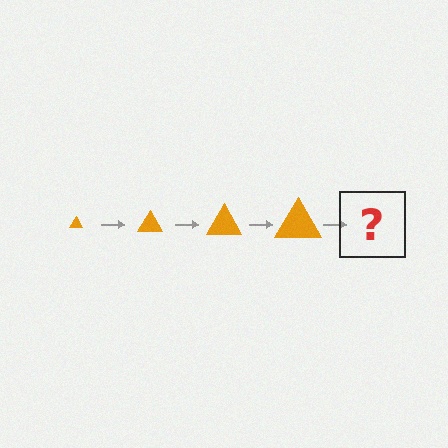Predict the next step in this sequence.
The next step is an orange triangle, larger than the previous one.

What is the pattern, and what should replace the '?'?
The pattern is that the triangle gets progressively larger each step. The '?' should be an orange triangle, larger than the previous one.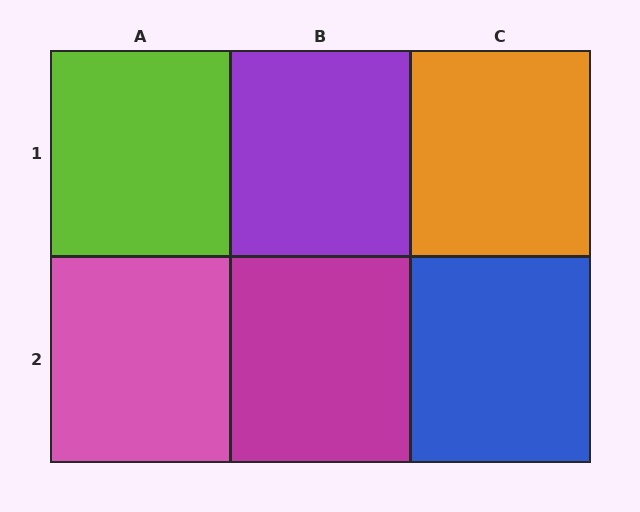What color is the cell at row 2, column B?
Magenta.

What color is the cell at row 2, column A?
Pink.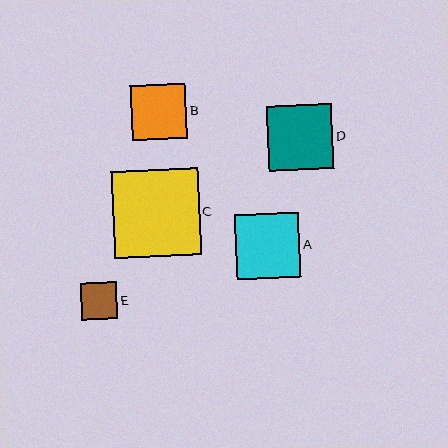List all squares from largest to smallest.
From largest to smallest: C, D, A, B, E.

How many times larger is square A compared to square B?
Square A is approximately 1.2 times the size of square B.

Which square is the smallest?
Square E is the smallest with a size of approximately 36 pixels.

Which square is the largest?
Square C is the largest with a size of approximately 87 pixels.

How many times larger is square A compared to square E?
Square A is approximately 1.8 times the size of square E.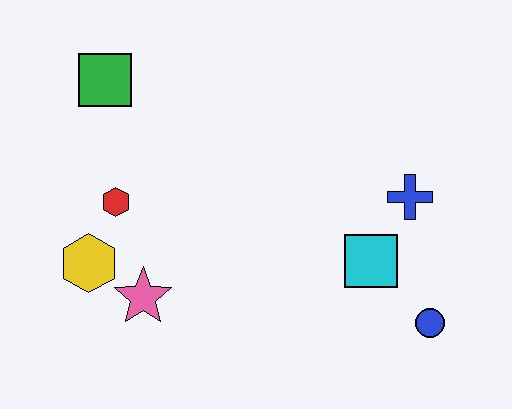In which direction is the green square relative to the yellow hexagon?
The green square is above the yellow hexagon.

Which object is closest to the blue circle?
The cyan square is closest to the blue circle.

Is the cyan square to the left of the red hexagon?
No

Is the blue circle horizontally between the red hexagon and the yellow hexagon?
No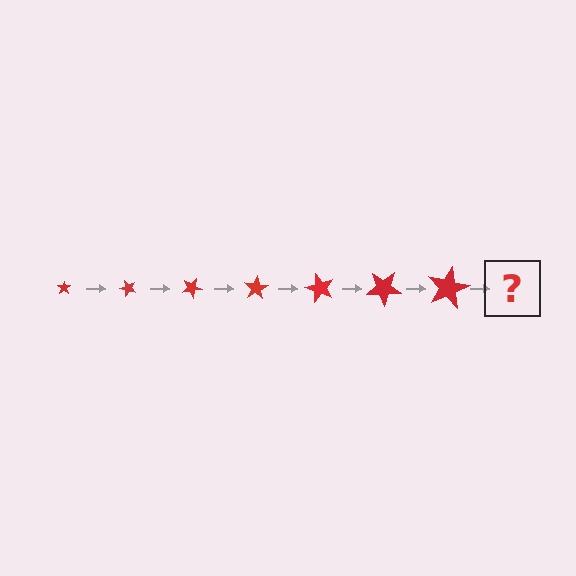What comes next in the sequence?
The next element should be a star, larger than the previous one and rotated 350 degrees from the start.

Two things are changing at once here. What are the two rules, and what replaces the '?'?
The two rules are that the star grows larger each step and it rotates 50 degrees each step. The '?' should be a star, larger than the previous one and rotated 350 degrees from the start.